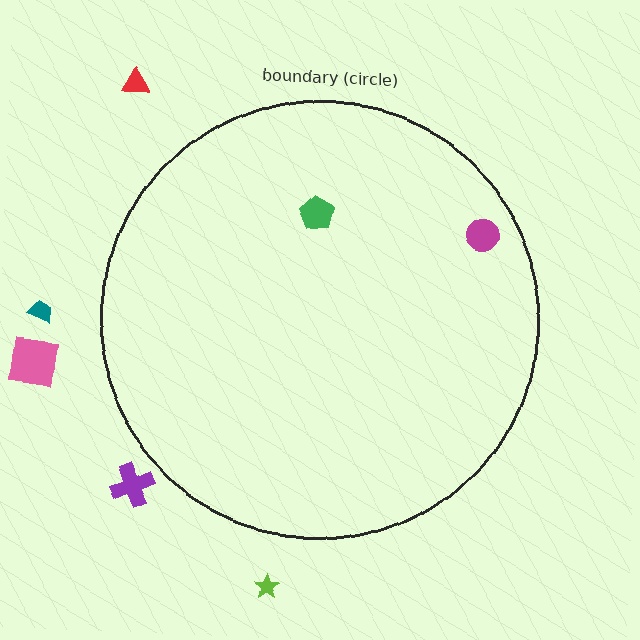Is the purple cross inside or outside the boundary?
Outside.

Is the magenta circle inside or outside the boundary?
Inside.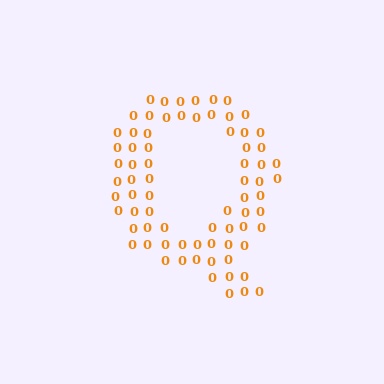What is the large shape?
The large shape is the letter Q.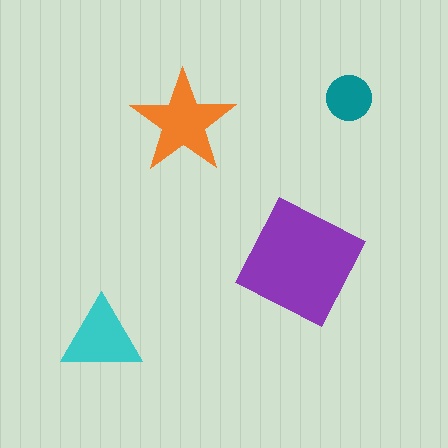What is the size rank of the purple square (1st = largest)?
1st.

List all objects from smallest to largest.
The teal circle, the cyan triangle, the orange star, the purple square.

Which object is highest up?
The teal circle is topmost.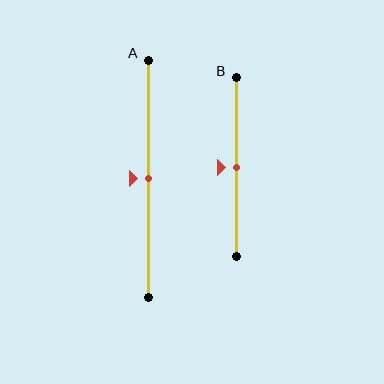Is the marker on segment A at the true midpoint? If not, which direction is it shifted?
Yes, the marker on segment A is at the true midpoint.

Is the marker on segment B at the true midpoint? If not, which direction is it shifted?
Yes, the marker on segment B is at the true midpoint.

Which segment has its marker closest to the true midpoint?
Segment A has its marker closest to the true midpoint.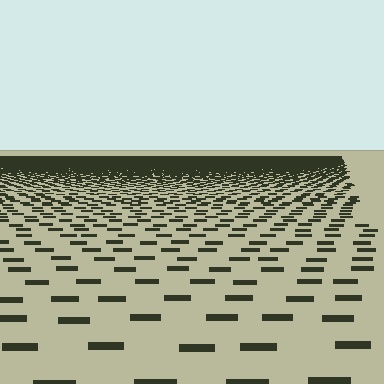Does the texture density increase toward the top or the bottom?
Density increases toward the top.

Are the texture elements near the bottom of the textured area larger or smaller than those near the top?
Larger. Near the bottom, elements are closer to the viewer and appear at a bigger on-screen size.